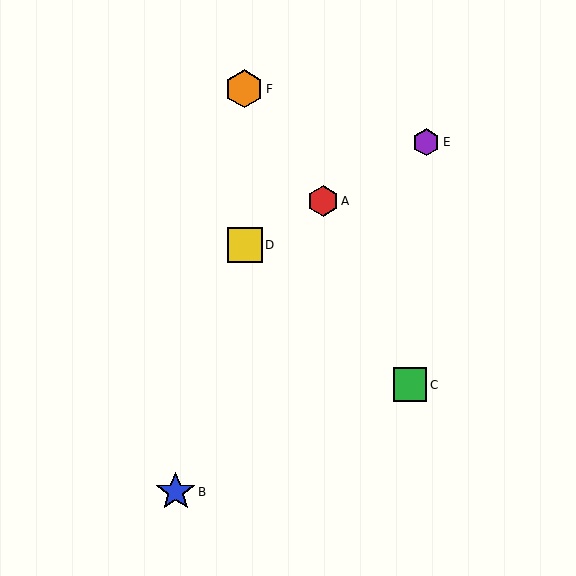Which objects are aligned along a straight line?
Objects A, D, E are aligned along a straight line.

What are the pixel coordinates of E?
Object E is at (426, 142).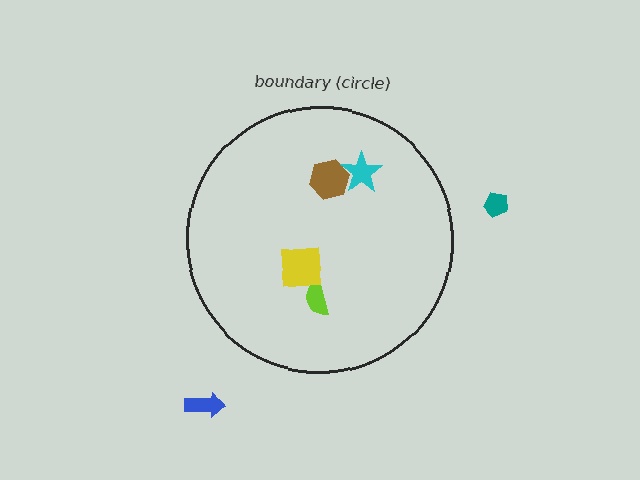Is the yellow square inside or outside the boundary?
Inside.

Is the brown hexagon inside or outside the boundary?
Inside.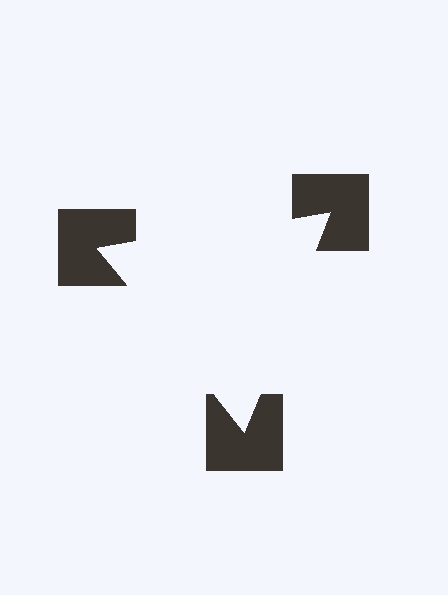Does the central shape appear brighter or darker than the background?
It typically appears slightly brighter than the background, even though no actual brightness change is drawn.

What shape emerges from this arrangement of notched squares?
An illusory triangle — its edges are inferred from the aligned wedge cuts in the notched squares, not physically drawn.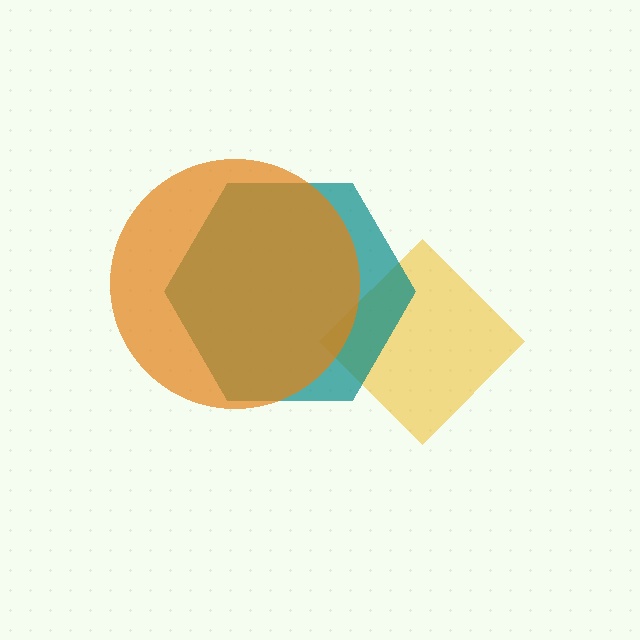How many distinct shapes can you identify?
There are 3 distinct shapes: a yellow diamond, a teal hexagon, an orange circle.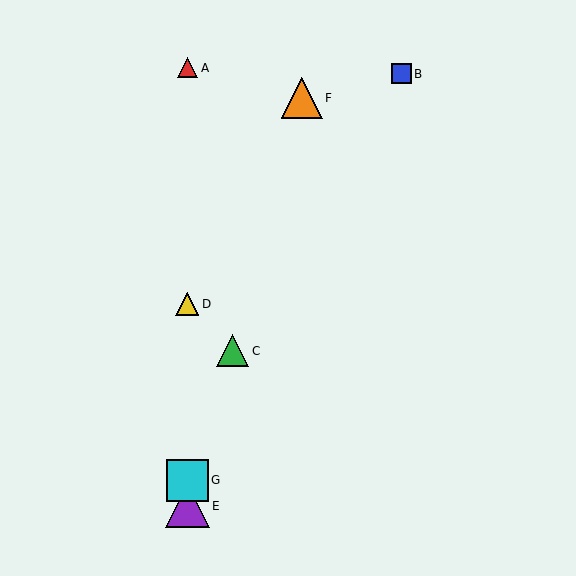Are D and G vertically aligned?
Yes, both are at x≈187.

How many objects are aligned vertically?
4 objects (A, D, E, G) are aligned vertically.